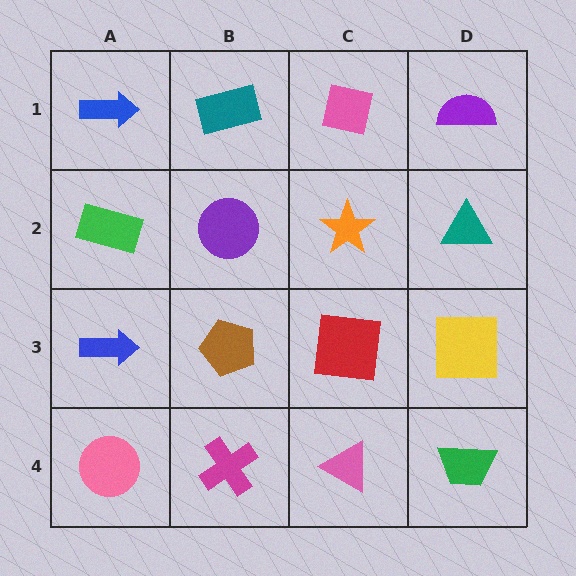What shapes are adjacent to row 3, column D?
A teal triangle (row 2, column D), a green trapezoid (row 4, column D), a red square (row 3, column C).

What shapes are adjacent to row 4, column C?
A red square (row 3, column C), a magenta cross (row 4, column B), a green trapezoid (row 4, column D).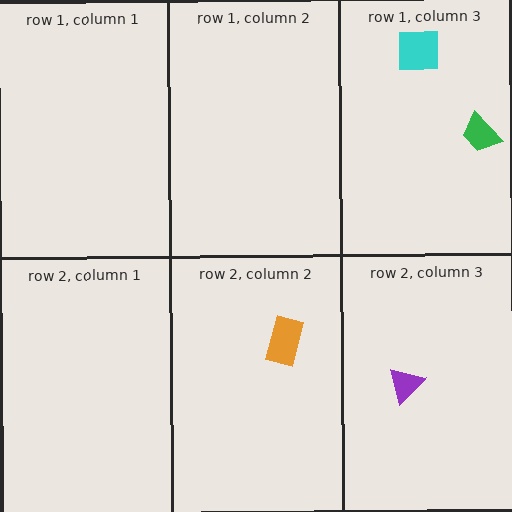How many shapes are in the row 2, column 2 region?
1.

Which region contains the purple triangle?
The row 2, column 3 region.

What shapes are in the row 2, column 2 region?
The orange rectangle.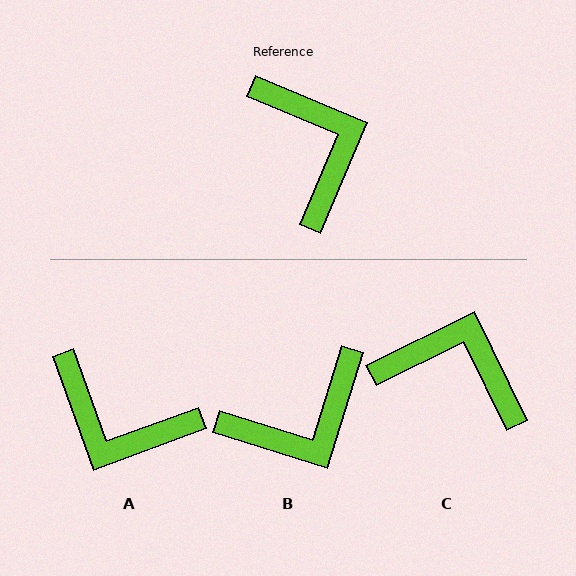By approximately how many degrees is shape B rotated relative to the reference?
Approximately 84 degrees clockwise.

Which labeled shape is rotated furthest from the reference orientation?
A, about 137 degrees away.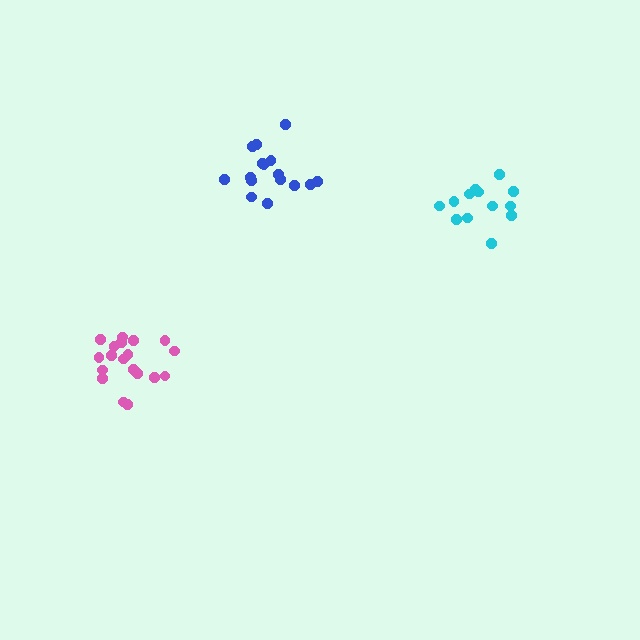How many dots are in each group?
Group 1: 13 dots, Group 2: 19 dots, Group 3: 16 dots (48 total).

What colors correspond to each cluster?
The clusters are colored: cyan, pink, blue.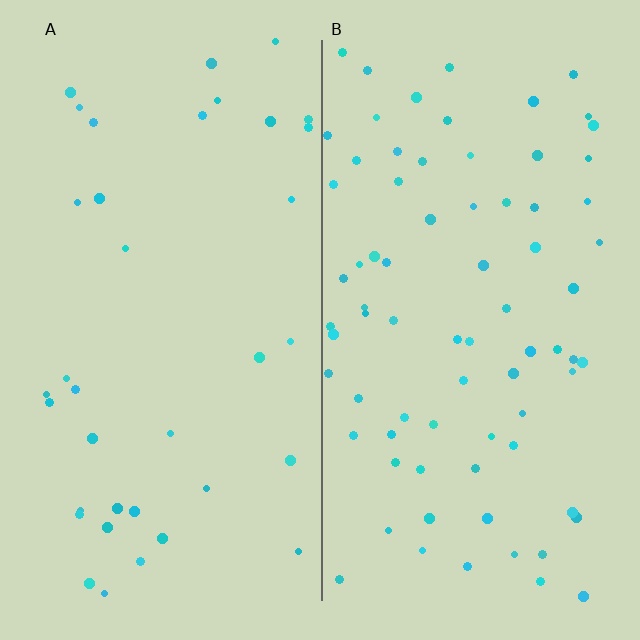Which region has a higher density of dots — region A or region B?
B (the right).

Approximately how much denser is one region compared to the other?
Approximately 2.1× — region B over region A.